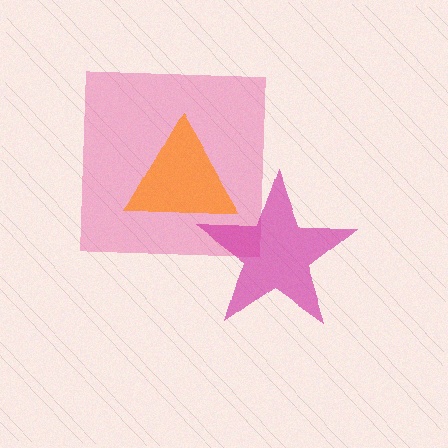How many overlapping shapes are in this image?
There are 3 overlapping shapes in the image.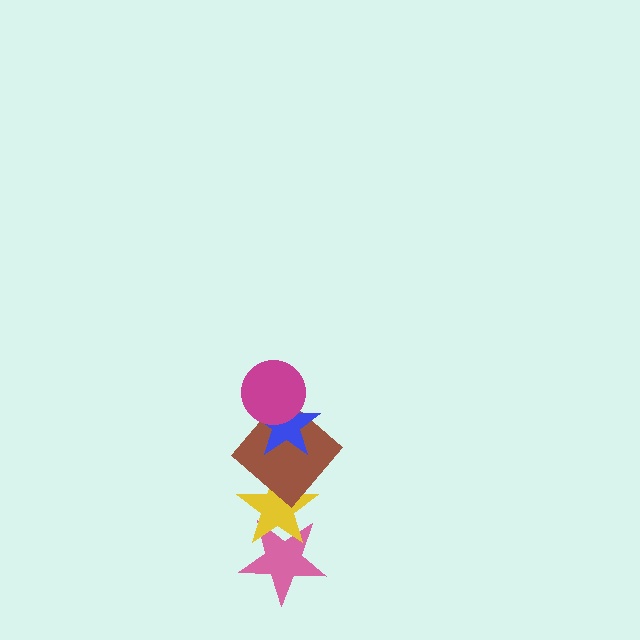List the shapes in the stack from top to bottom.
From top to bottom: the magenta circle, the blue star, the brown diamond, the yellow star, the pink star.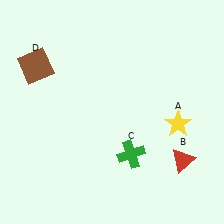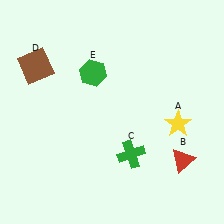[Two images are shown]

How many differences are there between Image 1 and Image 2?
There is 1 difference between the two images.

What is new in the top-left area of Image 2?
A green hexagon (E) was added in the top-left area of Image 2.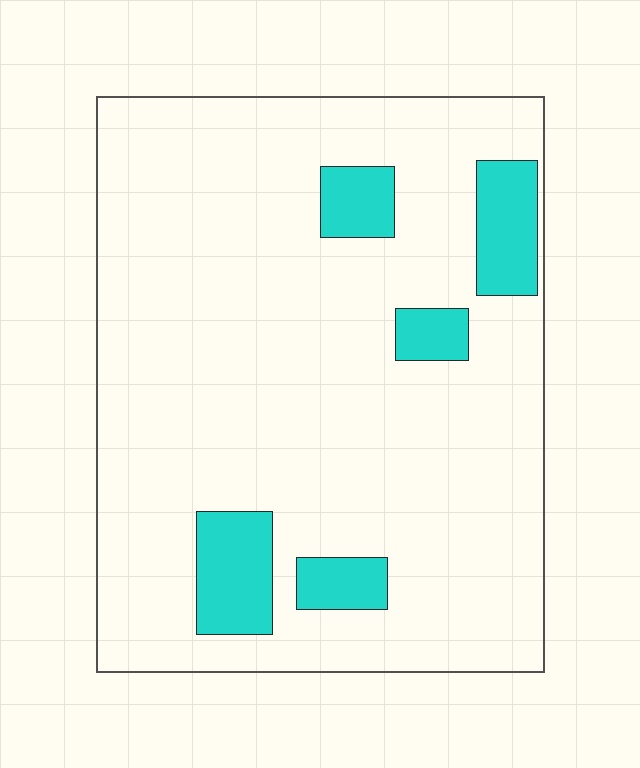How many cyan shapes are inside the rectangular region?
5.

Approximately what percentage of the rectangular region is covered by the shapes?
Approximately 10%.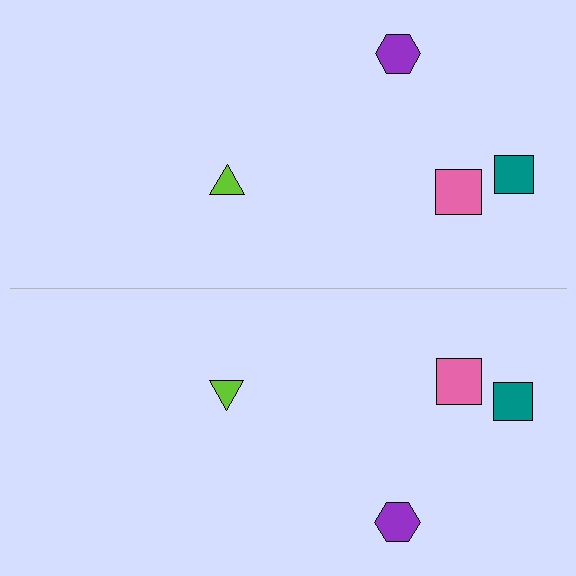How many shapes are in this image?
There are 8 shapes in this image.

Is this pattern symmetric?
Yes, this pattern has bilateral (reflection) symmetry.